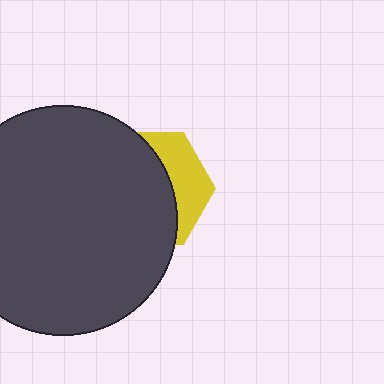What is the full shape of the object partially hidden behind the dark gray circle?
The partially hidden object is a yellow hexagon.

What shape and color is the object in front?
The object in front is a dark gray circle.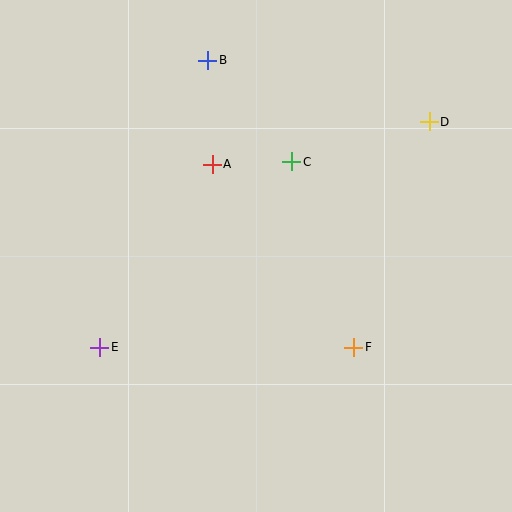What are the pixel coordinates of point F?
Point F is at (354, 347).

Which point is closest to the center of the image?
Point C at (292, 162) is closest to the center.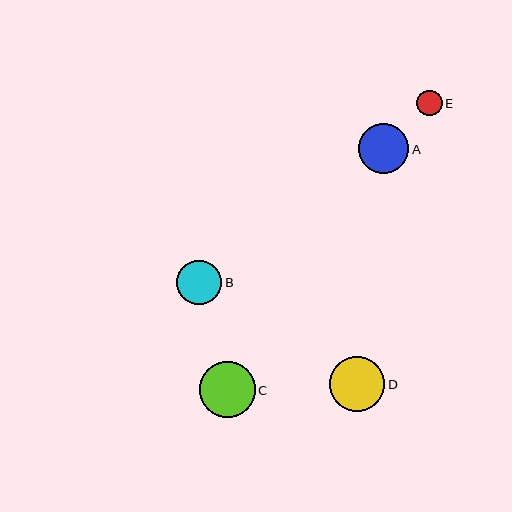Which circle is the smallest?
Circle E is the smallest with a size of approximately 26 pixels.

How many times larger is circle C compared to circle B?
Circle C is approximately 1.2 times the size of circle B.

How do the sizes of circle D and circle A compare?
Circle D and circle A are approximately the same size.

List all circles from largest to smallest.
From largest to smallest: C, D, A, B, E.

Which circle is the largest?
Circle C is the largest with a size of approximately 56 pixels.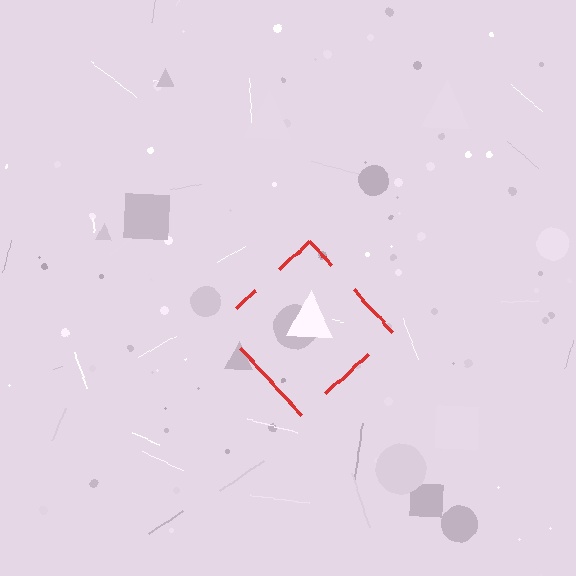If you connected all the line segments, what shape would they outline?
They would outline a diamond.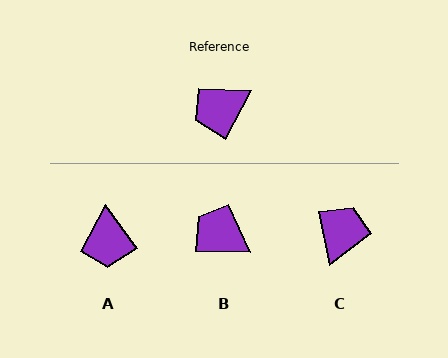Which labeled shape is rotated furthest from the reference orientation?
C, about 140 degrees away.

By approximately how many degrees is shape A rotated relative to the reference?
Approximately 64 degrees counter-clockwise.